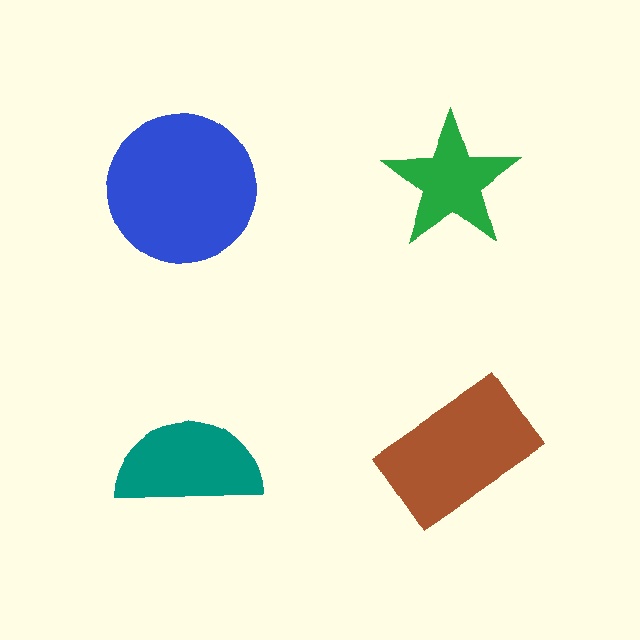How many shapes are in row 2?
2 shapes.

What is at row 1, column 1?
A blue circle.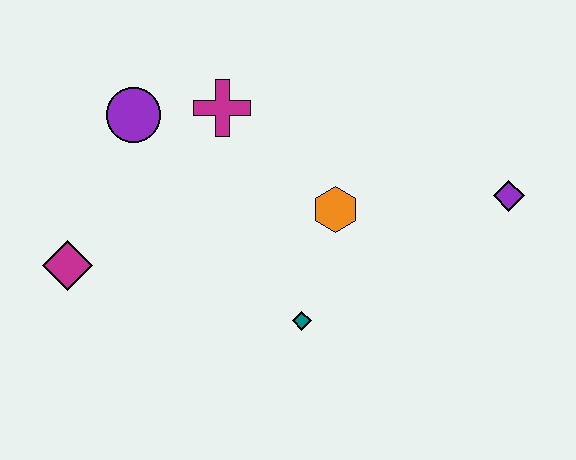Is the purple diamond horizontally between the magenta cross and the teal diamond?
No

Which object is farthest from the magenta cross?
The purple diamond is farthest from the magenta cross.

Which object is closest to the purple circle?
The magenta cross is closest to the purple circle.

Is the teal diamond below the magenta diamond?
Yes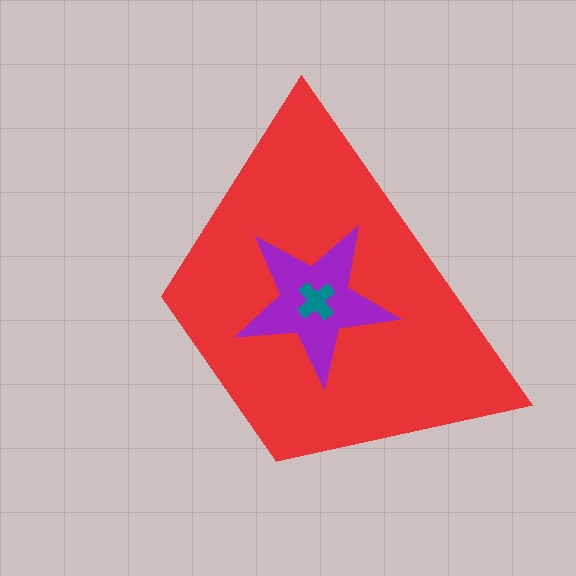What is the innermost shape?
The teal cross.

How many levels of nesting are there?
3.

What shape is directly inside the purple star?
The teal cross.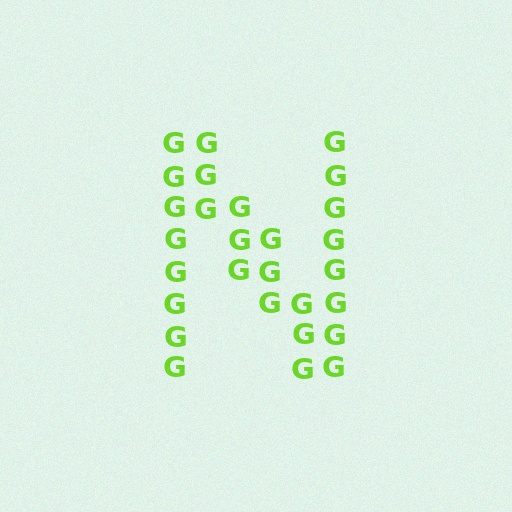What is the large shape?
The large shape is the letter N.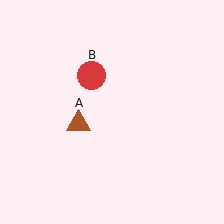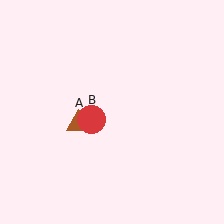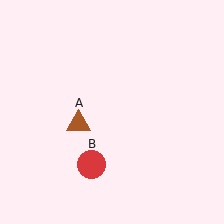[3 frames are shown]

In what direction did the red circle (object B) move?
The red circle (object B) moved down.